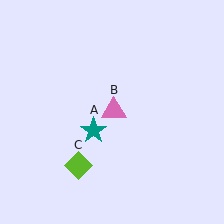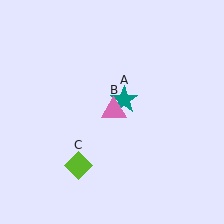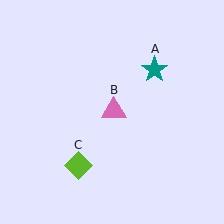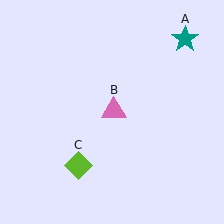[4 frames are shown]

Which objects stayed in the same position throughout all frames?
Pink triangle (object B) and lime diamond (object C) remained stationary.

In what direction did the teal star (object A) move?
The teal star (object A) moved up and to the right.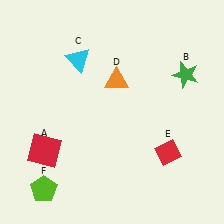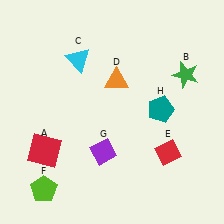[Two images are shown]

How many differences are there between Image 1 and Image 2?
There are 2 differences between the two images.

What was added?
A purple diamond (G), a teal pentagon (H) were added in Image 2.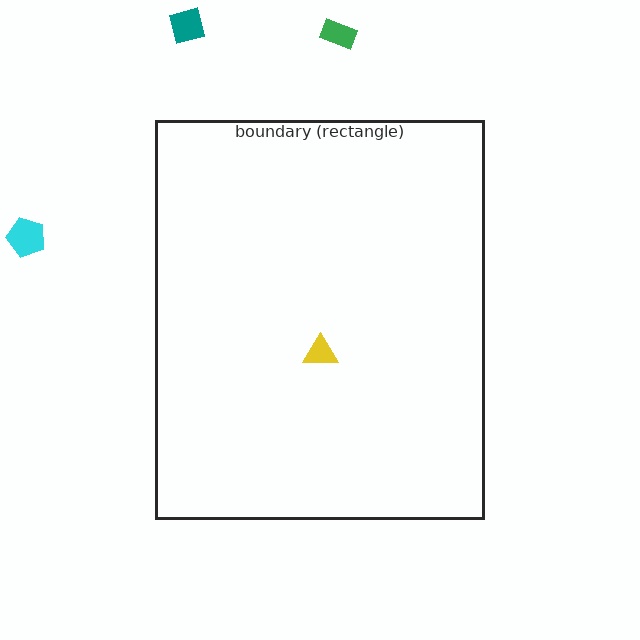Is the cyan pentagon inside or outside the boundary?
Outside.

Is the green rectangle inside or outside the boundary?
Outside.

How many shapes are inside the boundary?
1 inside, 3 outside.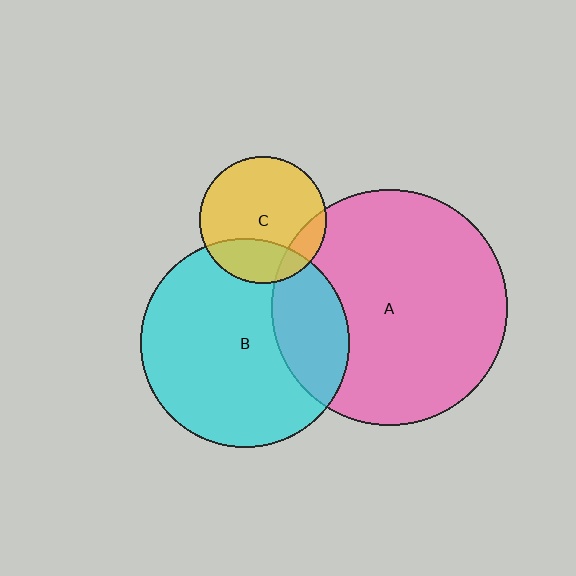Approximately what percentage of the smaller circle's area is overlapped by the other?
Approximately 25%.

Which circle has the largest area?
Circle A (pink).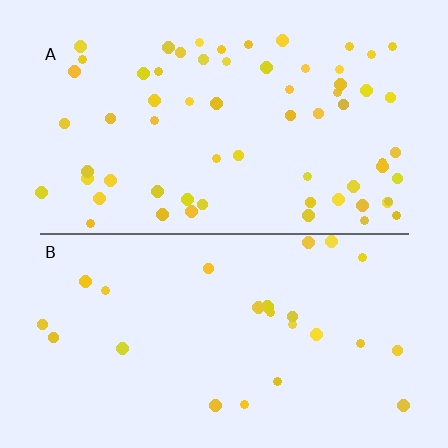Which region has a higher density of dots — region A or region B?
A (the top).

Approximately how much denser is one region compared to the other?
Approximately 2.6× — region A over region B.